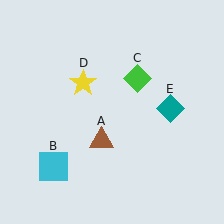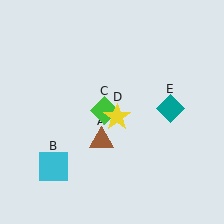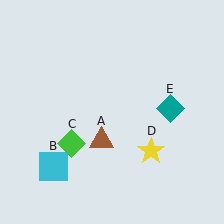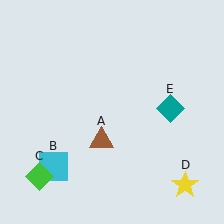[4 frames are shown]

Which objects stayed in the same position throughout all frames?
Brown triangle (object A) and cyan square (object B) and teal diamond (object E) remained stationary.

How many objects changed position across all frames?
2 objects changed position: green diamond (object C), yellow star (object D).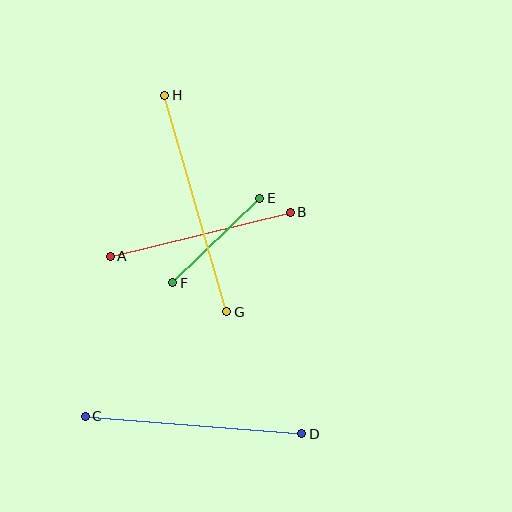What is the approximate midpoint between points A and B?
The midpoint is at approximately (200, 234) pixels.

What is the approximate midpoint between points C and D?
The midpoint is at approximately (194, 425) pixels.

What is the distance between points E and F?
The distance is approximately 121 pixels.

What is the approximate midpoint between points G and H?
The midpoint is at approximately (196, 204) pixels.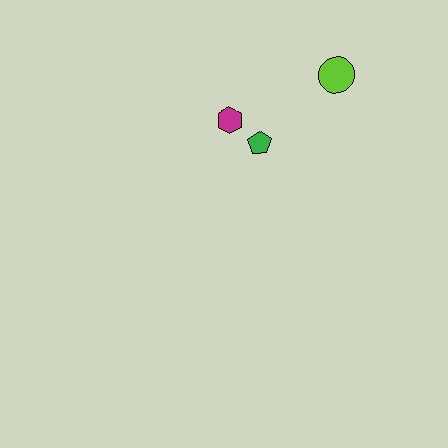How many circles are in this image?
There is 1 circle.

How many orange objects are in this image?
There are no orange objects.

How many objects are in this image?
There are 3 objects.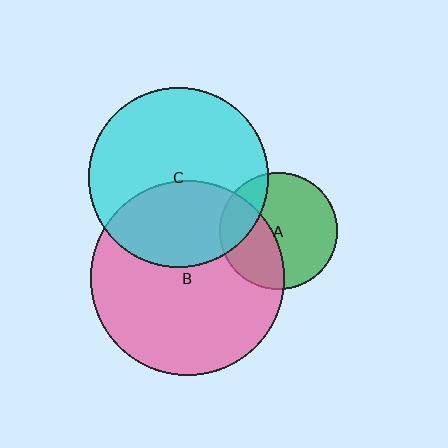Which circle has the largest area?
Circle B (pink).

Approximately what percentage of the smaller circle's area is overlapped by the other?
Approximately 20%.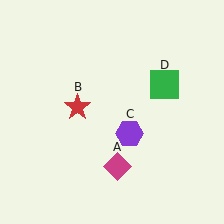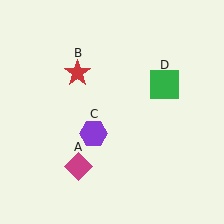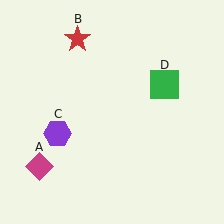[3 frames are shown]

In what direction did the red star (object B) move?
The red star (object B) moved up.